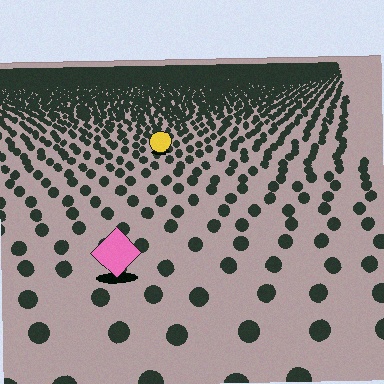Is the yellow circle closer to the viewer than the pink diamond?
No. The pink diamond is closer — you can tell from the texture gradient: the ground texture is coarser near it.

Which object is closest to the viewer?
The pink diamond is closest. The texture marks near it are larger and more spread out.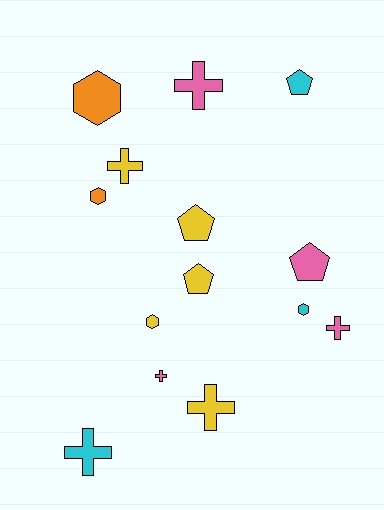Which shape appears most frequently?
Cross, with 6 objects.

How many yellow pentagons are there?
There are 2 yellow pentagons.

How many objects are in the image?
There are 14 objects.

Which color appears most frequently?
Yellow, with 5 objects.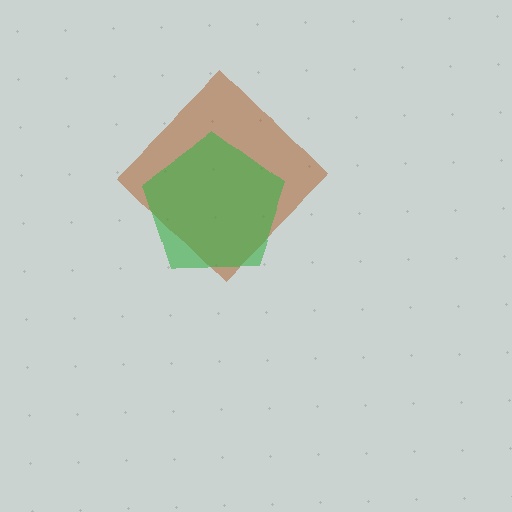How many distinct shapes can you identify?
There are 2 distinct shapes: a brown diamond, a green pentagon.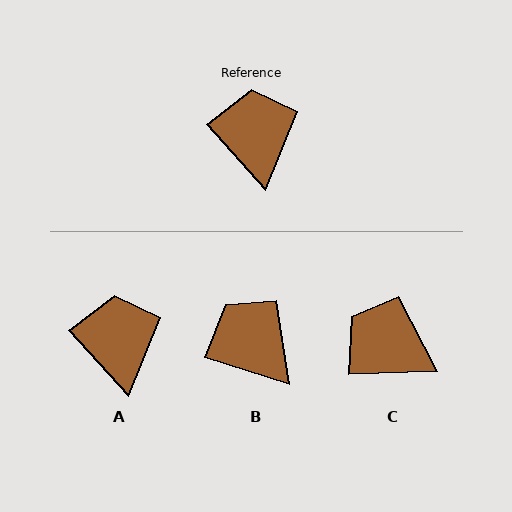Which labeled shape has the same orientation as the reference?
A.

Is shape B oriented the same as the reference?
No, it is off by about 31 degrees.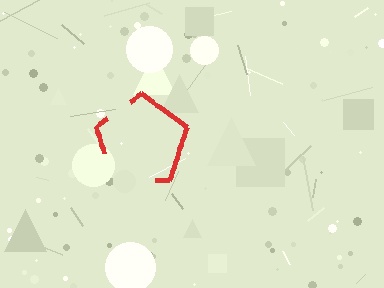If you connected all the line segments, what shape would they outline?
They would outline a pentagon.